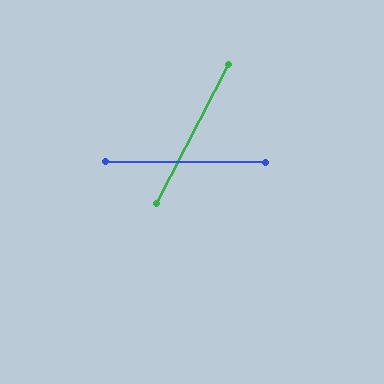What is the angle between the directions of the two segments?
Approximately 63 degrees.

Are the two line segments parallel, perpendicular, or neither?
Neither parallel nor perpendicular — they differ by about 63°.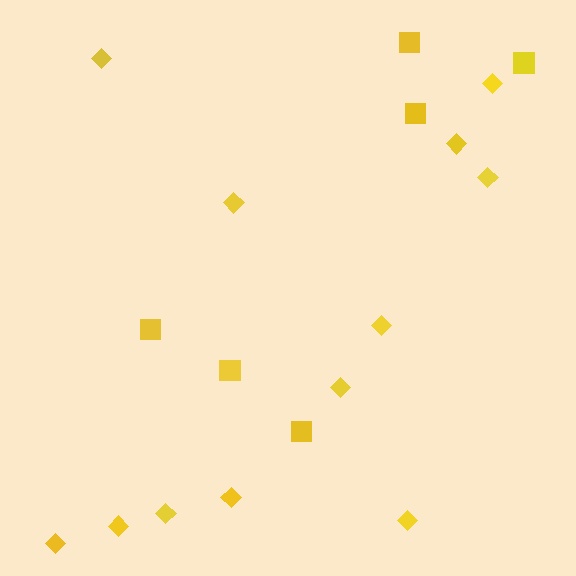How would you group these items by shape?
There are 2 groups: one group of diamonds (12) and one group of squares (6).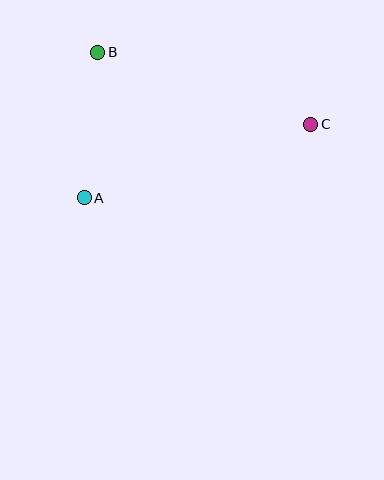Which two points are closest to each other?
Points A and B are closest to each other.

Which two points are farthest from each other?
Points A and C are farthest from each other.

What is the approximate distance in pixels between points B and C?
The distance between B and C is approximately 225 pixels.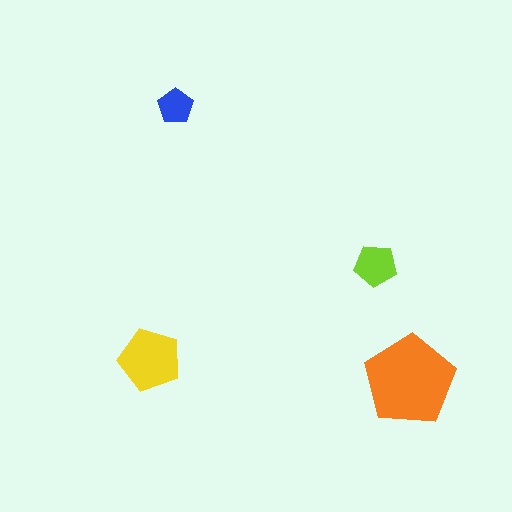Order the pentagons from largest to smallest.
the orange one, the yellow one, the lime one, the blue one.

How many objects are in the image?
There are 4 objects in the image.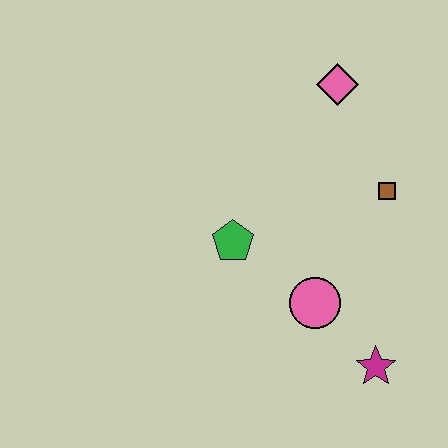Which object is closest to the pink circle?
The magenta star is closest to the pink circle.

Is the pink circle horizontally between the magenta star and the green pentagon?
Yes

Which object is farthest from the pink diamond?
The magenta star is farthest from the pink diamond.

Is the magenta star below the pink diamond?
Yes